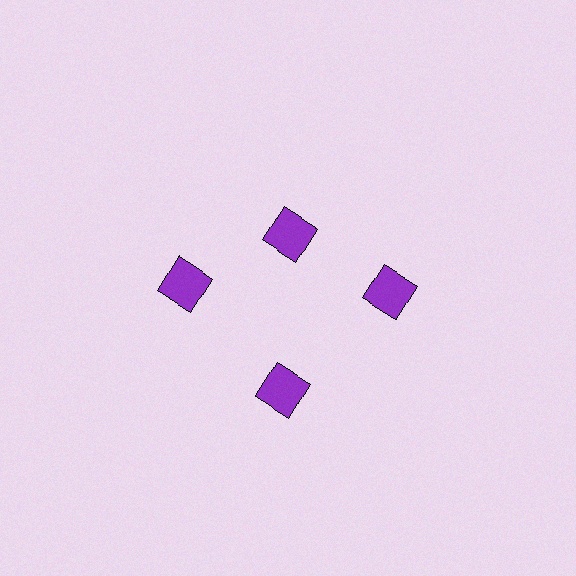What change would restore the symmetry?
The symmetry would be restored by moving it outward, back onto the ring so that all 4 squares sit at equal angles and equal distance from the center.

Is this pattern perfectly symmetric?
No. The 4 purple squares are arranged in a ring, but one element near the 12 o'clock position is pulled inward toward the center, breaking the 4-fold rotational symmetry.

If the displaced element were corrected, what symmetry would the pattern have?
It would have 4-fold rotational symmetry — the pattern would map onto itself every 90 degrees.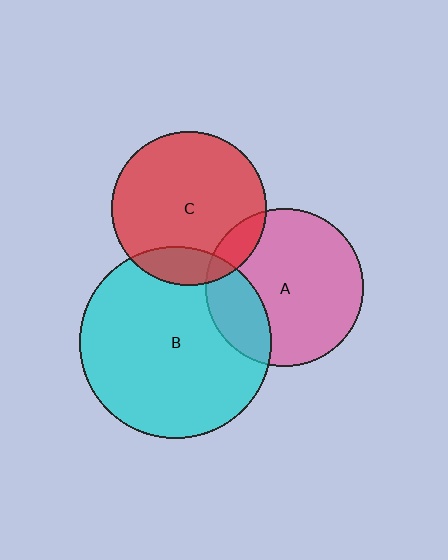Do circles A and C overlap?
Yes.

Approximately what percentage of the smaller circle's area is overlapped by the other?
Approximately 10%.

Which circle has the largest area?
Circle B (cyan).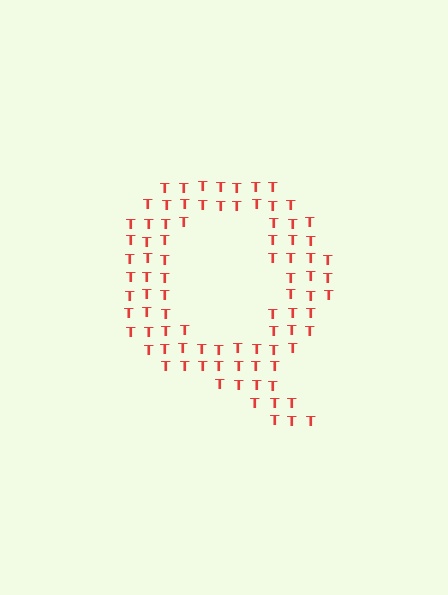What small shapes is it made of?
It is made of small letter T's.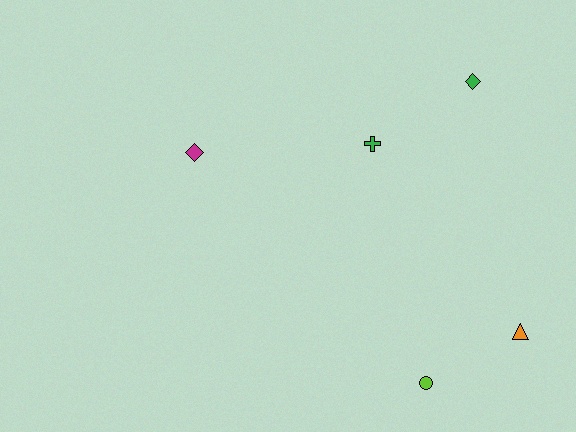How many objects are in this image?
There are 5 objects.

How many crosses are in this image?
There is 1 cross.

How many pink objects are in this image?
There are no pink objects.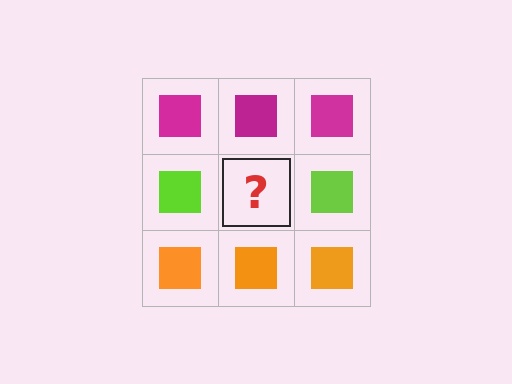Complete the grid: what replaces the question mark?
The question mark should be replaced with a lime square.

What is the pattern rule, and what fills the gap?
The rule is that each row has a consistent color. The gap should be filled with a lime square.